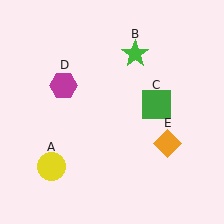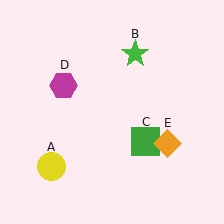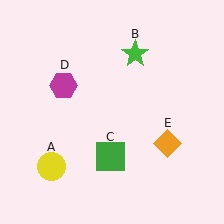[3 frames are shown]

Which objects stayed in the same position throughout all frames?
Yellow circle (object A) and green star (object B) and magenta hexagon (object D) and orange diamond (object E) remained stationary.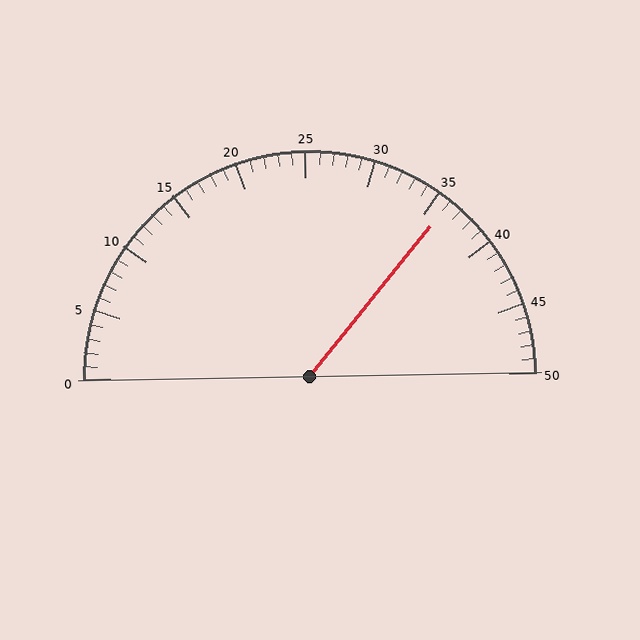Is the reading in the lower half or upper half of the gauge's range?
The reading is in the upper half of the range (0 to 50).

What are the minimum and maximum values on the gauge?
The gauge ranges from 0 to 50.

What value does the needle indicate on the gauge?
The needle indicates approximately 36.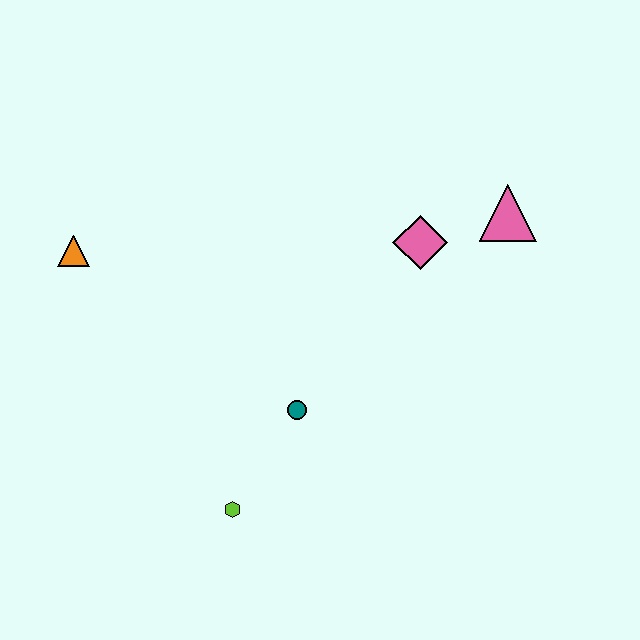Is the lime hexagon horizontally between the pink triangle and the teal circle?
No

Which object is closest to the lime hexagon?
The teal circle is closest to the lime hexagon.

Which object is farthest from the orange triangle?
The pink triangle is farthest from the orange triangle.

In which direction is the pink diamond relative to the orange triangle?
The pink diamond is to the right of the orange triangle.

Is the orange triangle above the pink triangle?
No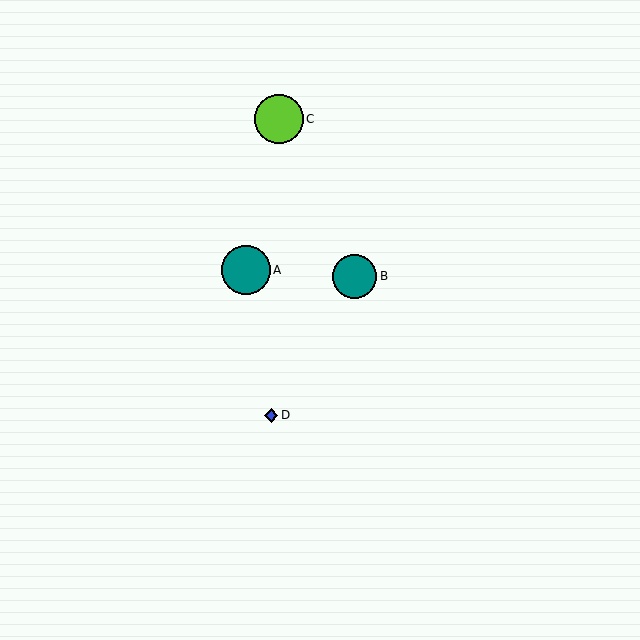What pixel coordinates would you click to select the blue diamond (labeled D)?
Click at (271, 415) to select the blue diamond D.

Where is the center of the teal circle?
The center of the teal circle is at (246, 270).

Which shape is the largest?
The lime circle (labeled C) is the largest.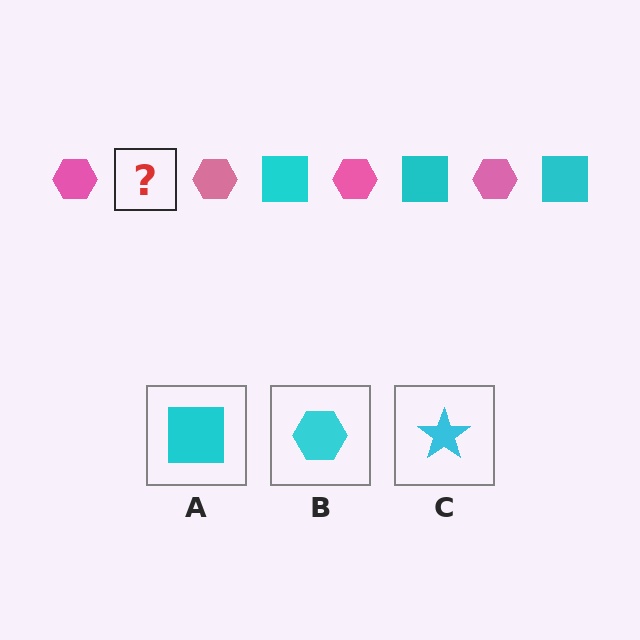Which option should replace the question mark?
Option A.